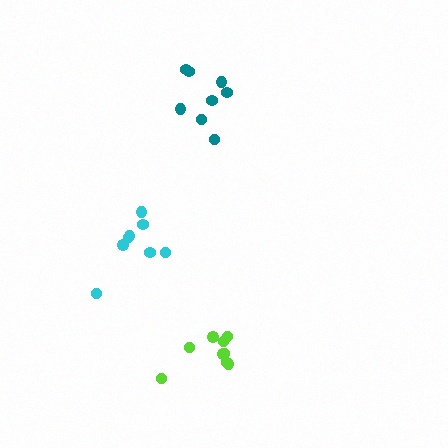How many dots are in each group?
Group 1: 8 dots, Group 2: 9 dots, Group 3: 8 dots (25 total).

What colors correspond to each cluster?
The clusters are colored: teal, lime, cyan.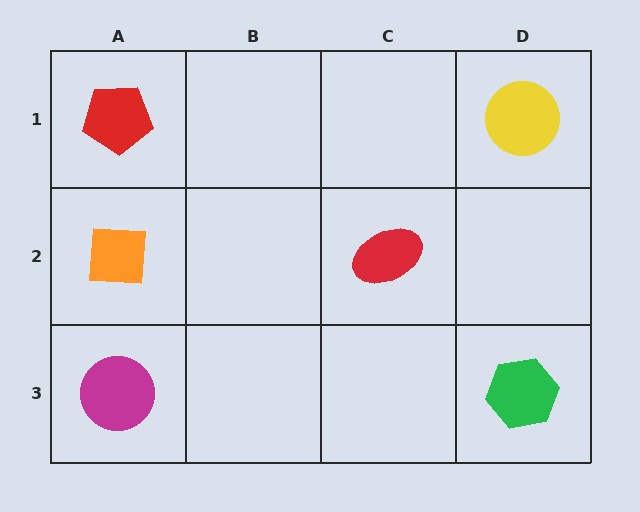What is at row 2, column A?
An orange square.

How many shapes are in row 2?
2 shapes.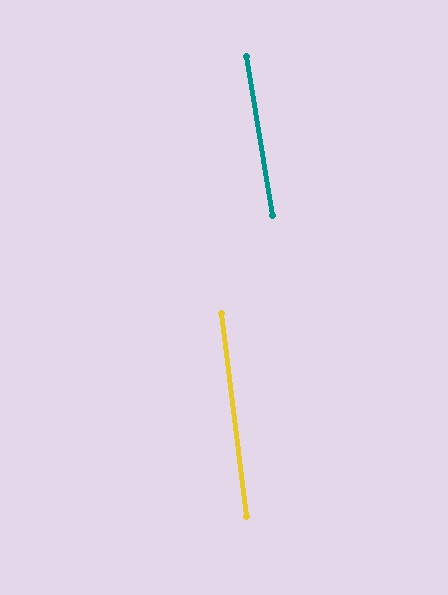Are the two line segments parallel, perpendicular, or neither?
Parallel — their directions differ by only 1.9°.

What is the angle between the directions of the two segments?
Approximately 2 degrees.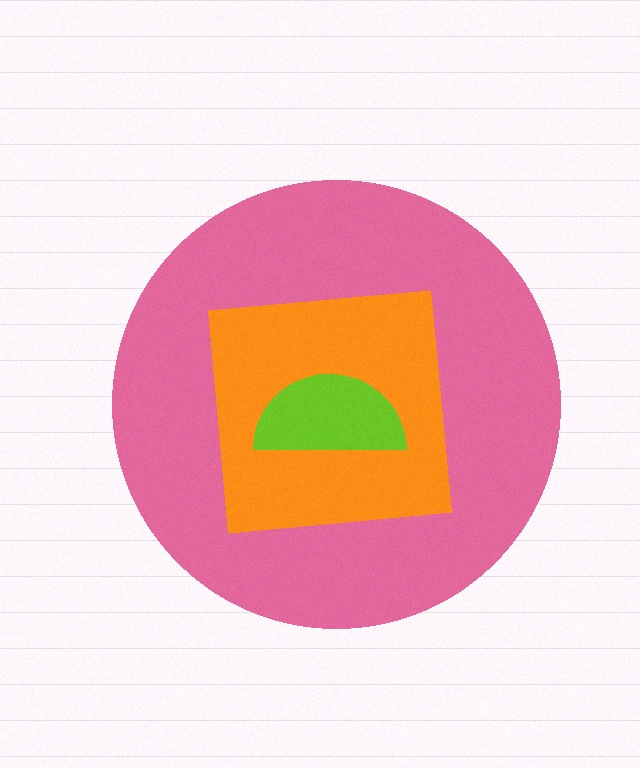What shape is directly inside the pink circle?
The orange square.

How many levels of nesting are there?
3.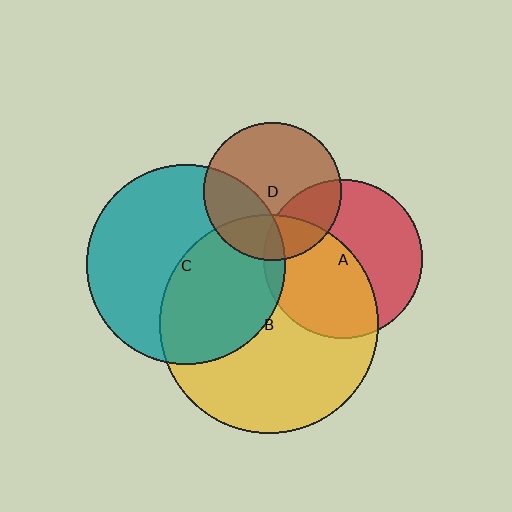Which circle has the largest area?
Circle B (yellow).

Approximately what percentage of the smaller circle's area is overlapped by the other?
Approximately 50%.